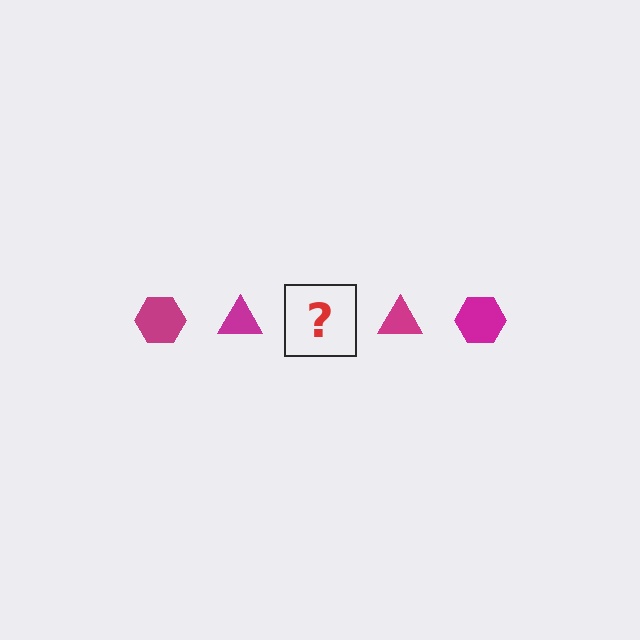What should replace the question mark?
The question mark should be replaced with a magenta hexagon.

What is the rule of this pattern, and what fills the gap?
The rule is that the pattern cycles through hexagon, triangle shapes in magenta. The gap should be filled with a magenta hexagon.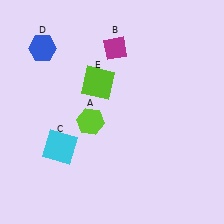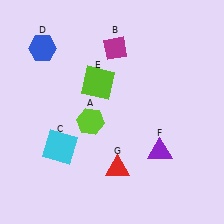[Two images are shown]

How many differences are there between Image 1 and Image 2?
There are 2 differences between the two images.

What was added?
A purple triangle (F), a red triangle (G) were added in Image 2.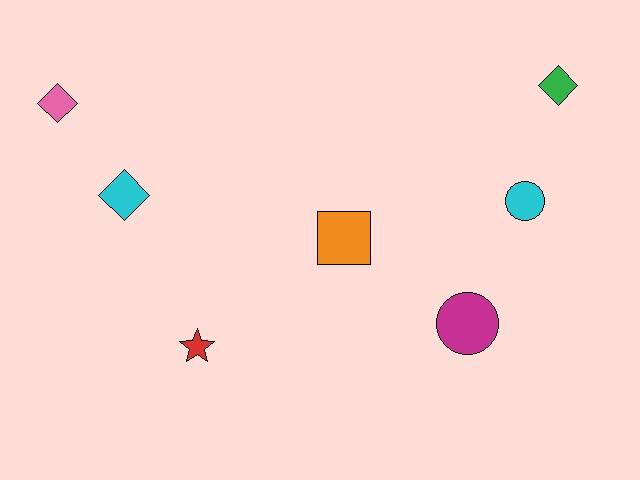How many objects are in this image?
There are 7 objects.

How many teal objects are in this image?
There are no teal objects.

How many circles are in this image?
There are 2 circles.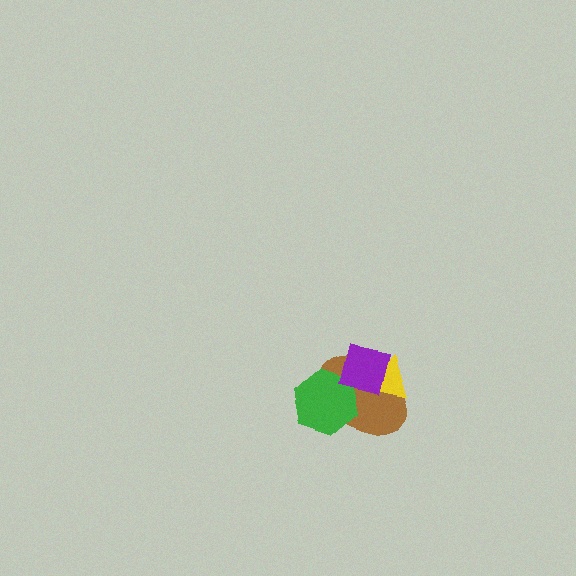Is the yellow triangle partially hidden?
Yes, it is partially covered by another shape.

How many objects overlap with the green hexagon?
2 objects overlap with the green hexagon.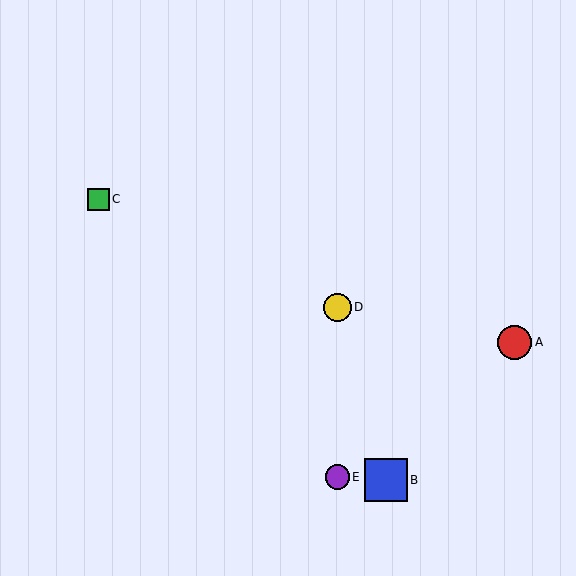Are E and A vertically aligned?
No, E is at x≈337 and A is at x≈515.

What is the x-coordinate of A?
Object A is at x≈515.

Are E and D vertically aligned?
Yes, both are at x≈337.